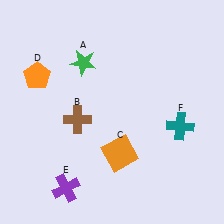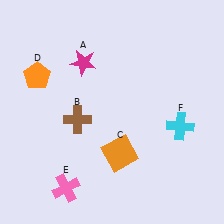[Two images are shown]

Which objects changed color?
A changed from green to magenta. E changed from purple to pink. F changed from teal to cyan.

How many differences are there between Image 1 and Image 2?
There are 3 differences between the two images.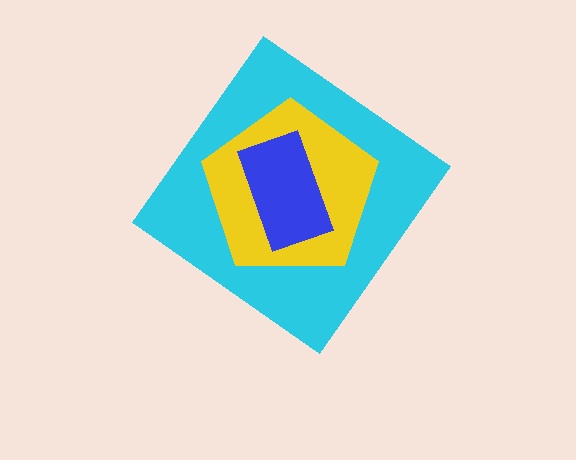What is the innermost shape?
The blue rectangle.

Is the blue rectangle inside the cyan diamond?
Yes.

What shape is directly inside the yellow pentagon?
The blue rectangle.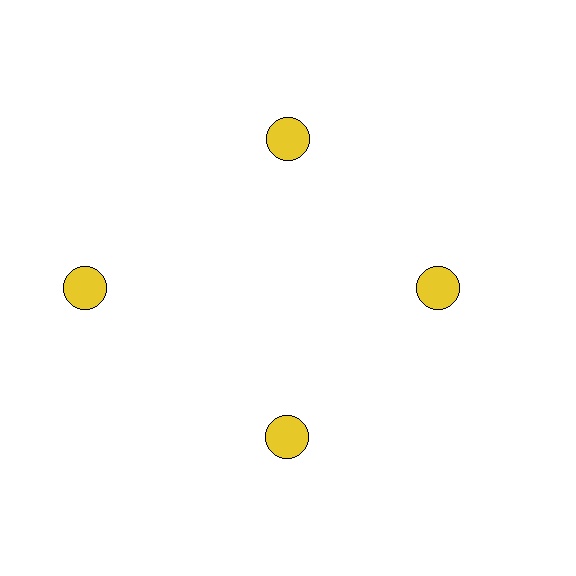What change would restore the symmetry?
The symmetry would be restored by moving it inward, back onto the ring so that all 4 circles sit at equal angles and equal distance from the center.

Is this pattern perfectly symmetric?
No. The 4 yellow circles are arranged in a ring, but one element near the 9 o'clock position is pushed outward from the center, breaking the 4-fold rotational symmetry.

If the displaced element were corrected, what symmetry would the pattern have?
It would have 4-fold rotational symmetry — the pattern would map onto itself every 90 degrees.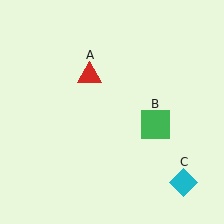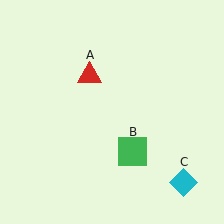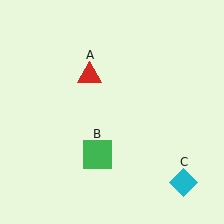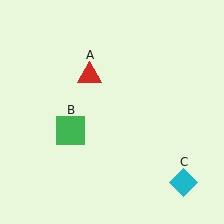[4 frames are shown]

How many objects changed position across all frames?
1 object changed position: green square (object B).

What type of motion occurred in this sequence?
The green square (object B) rotated clockwise around the center of the scene.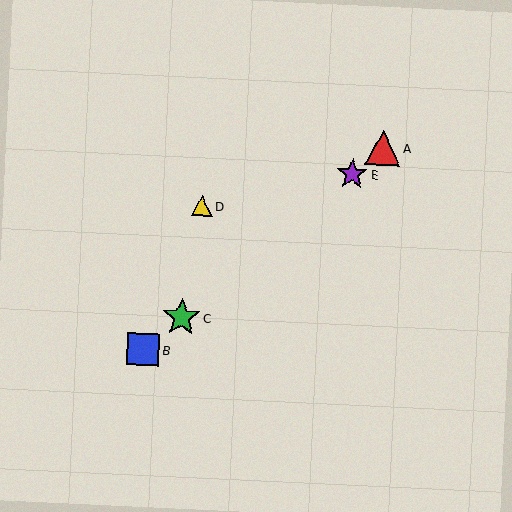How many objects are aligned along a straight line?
4 objects (A, B, C, E) are aligned along a straight line.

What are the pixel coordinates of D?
Object D is at (202, 206).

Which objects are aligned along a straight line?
Objects A, B, C, E are aligned along a straight line.